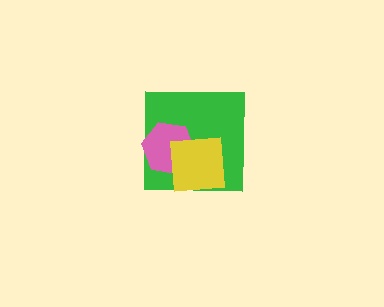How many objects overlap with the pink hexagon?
2 objects overlap with the pink hexagon.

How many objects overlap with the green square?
2 objects overlap with the green square.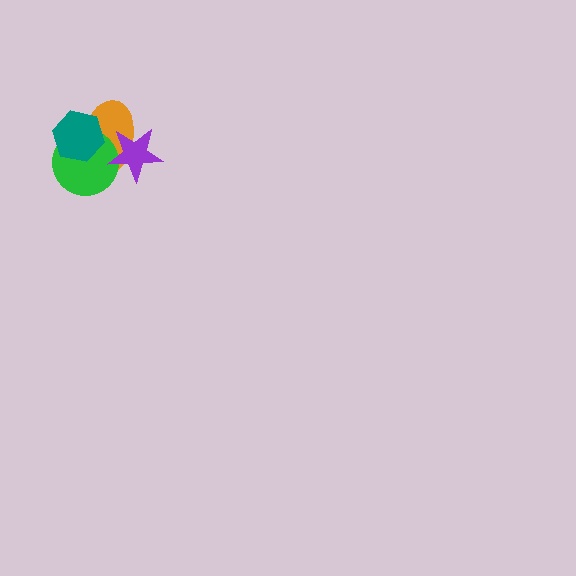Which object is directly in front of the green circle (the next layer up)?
The teal hexagon is directly in front of the green circle.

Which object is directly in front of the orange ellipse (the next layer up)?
The green circle is directly in front of the orange ellipse.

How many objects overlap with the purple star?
2 objects overlap with the purple star.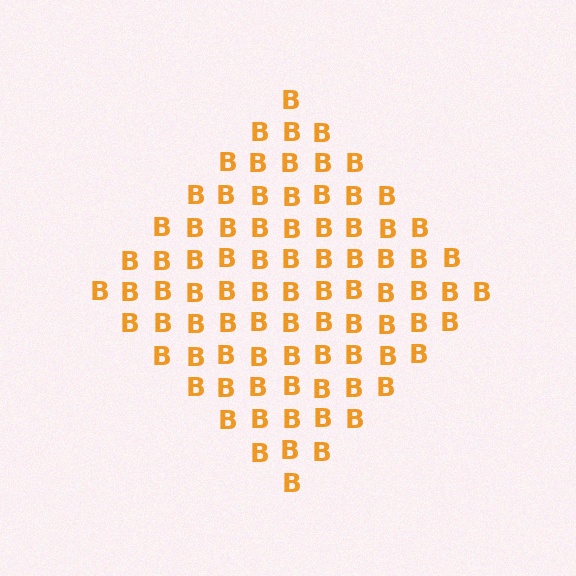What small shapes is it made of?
It is made of small letter B's.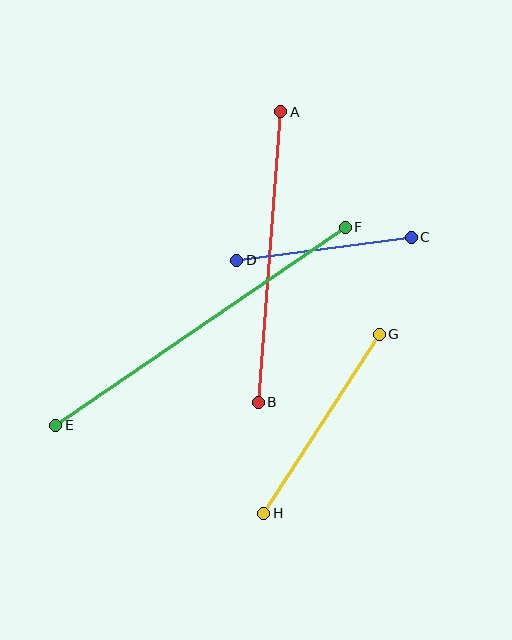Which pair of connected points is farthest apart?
Points E and F are farthest apart.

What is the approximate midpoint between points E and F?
The midpoint is at approximately (201, 326) pixels.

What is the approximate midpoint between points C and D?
The midpoint is at approximately (324, 249) pixels.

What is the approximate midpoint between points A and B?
The midpoint is at approximately (269, 257) pixels.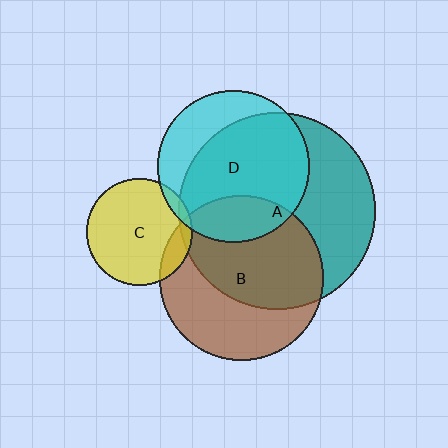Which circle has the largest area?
Circle A (teal).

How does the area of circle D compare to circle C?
Approximately 2.0 times.